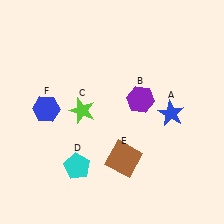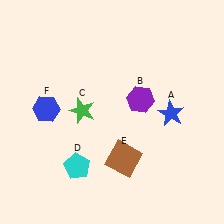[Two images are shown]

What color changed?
The star (C) changed from lime in Image 1 to green in Image 2.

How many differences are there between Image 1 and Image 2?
There is 1 difference between the two images.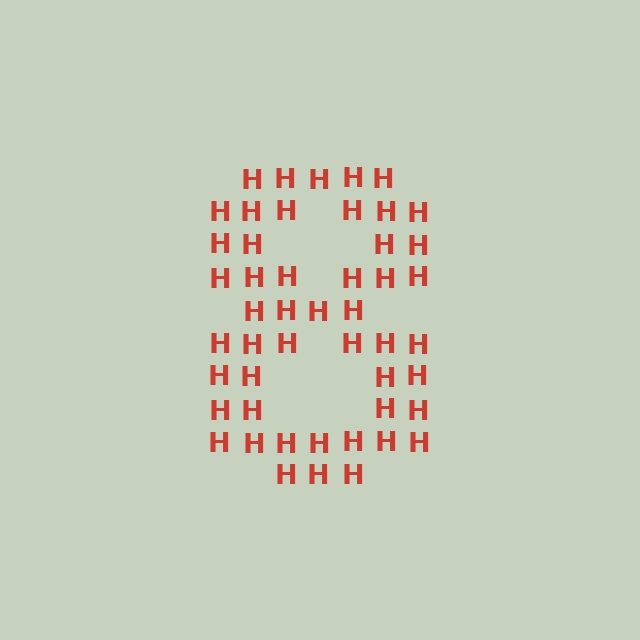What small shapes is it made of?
It is made of small letter H's.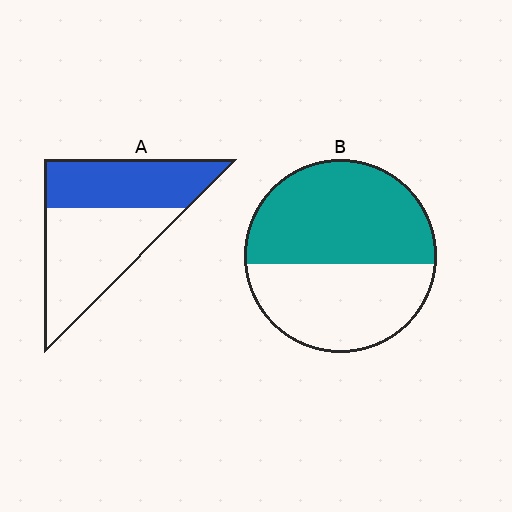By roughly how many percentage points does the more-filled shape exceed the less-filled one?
By roughly 10 percentage points (B over A).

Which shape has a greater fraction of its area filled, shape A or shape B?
Shape B.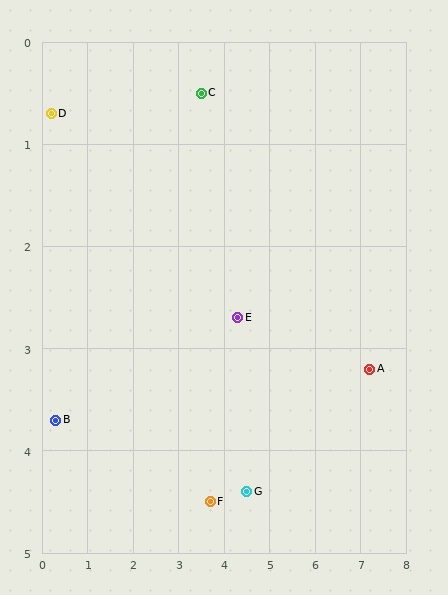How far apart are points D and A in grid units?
Points D and A are about 7.4 grid units apart.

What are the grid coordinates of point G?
Point G is at approximately (4.5, 4.4).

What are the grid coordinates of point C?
Point C is at approximately (3.5, 0.5).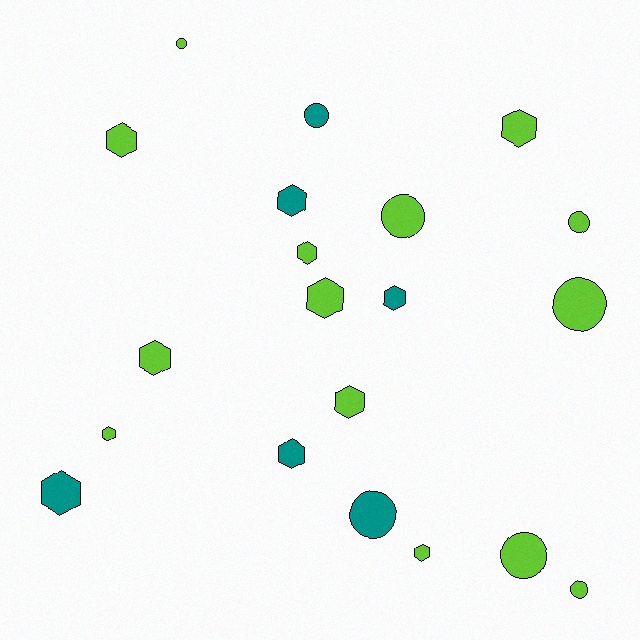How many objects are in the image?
There are 20 objects.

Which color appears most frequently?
Lime, with 14 objects.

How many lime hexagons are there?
There are 8 lime hexagons.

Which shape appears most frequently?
Hexagon, with 12 objects.